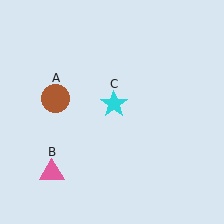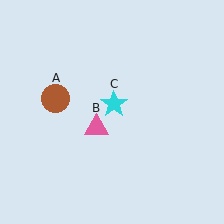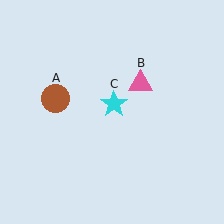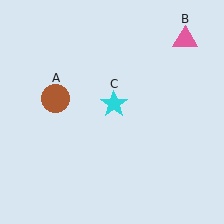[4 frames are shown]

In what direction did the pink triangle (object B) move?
The pink triangle (object B) moved up and to the right.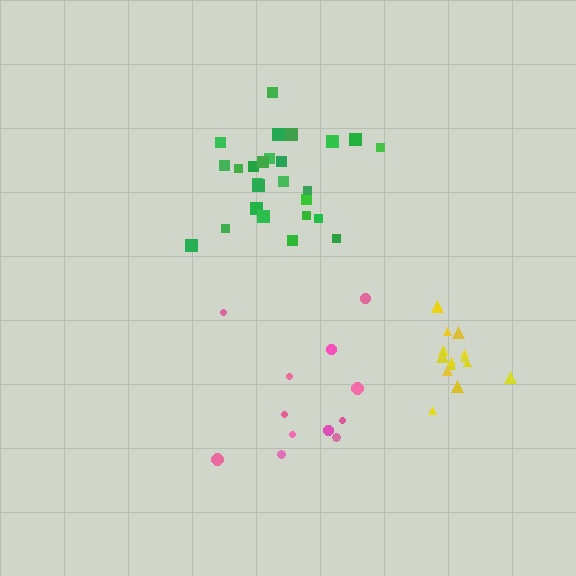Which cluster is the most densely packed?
Yellow.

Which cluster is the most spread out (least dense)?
Pink.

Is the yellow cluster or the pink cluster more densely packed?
Yellow.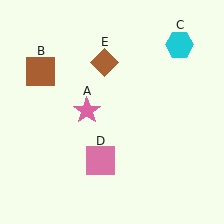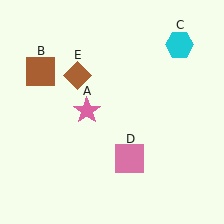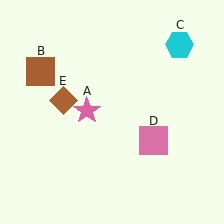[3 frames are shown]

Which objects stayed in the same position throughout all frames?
Pink star (object A) and brown square (object B) and cyan hexagon (object C) remained stationary.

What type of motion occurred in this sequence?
The pink square (object D), brown diamond (object E) rotated counterclockwise around the center of the scene.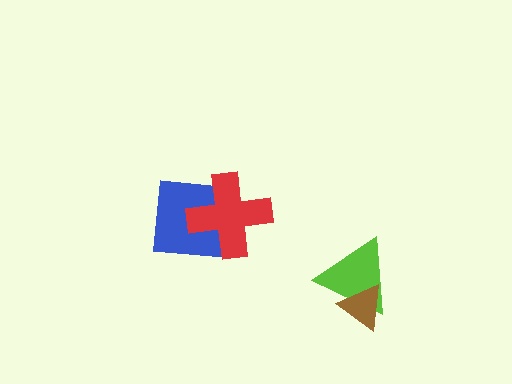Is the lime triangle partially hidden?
Yes, it is partially covered by another shape.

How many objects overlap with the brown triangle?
1 object overlaps with the brown triangle.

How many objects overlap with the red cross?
1 object overlaps with the red cross.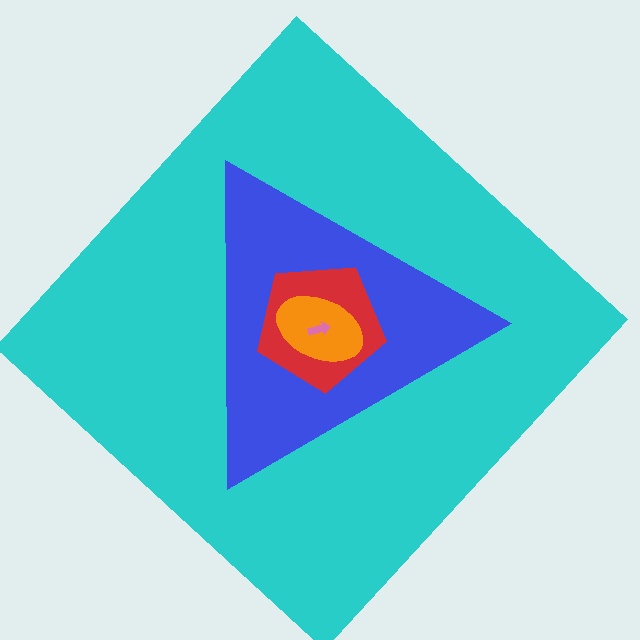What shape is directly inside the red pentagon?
The orange ellipse.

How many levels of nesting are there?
5.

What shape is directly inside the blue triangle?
The red pentagon.